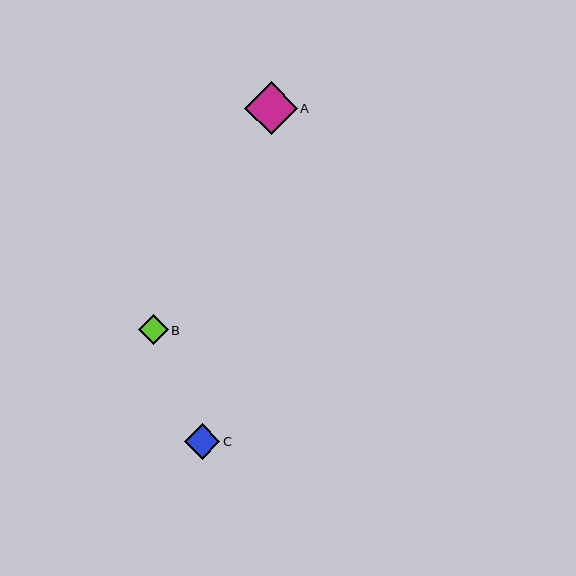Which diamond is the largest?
Diamond A is the largest with a size of approximately 52 pixels.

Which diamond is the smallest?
Diamond B is the smallest with a size of approximately 30 pixels.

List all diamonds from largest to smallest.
From largest to smallest: A, C, B.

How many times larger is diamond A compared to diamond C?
Diamond A is approximately 1.5 times the size of diamond C.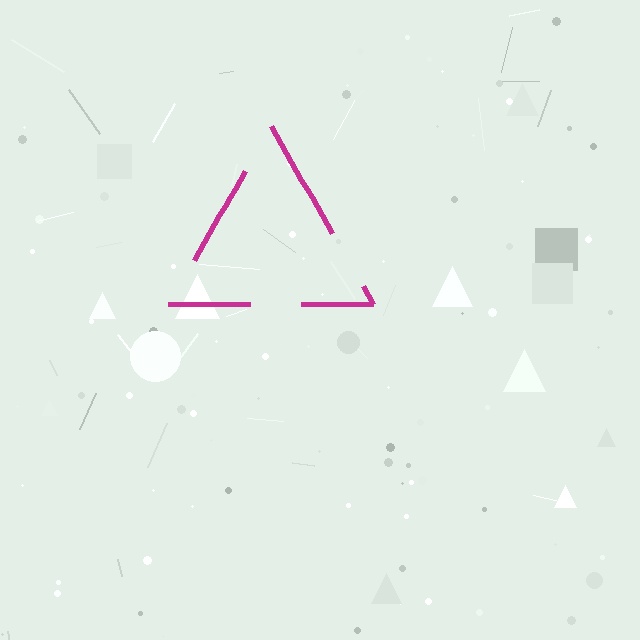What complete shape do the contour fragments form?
The contour fragments form a triangle.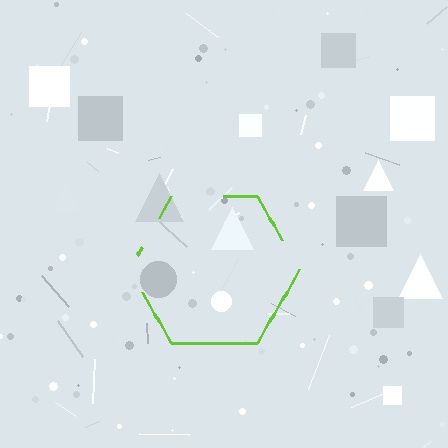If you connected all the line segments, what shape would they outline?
They would outline a hexagon.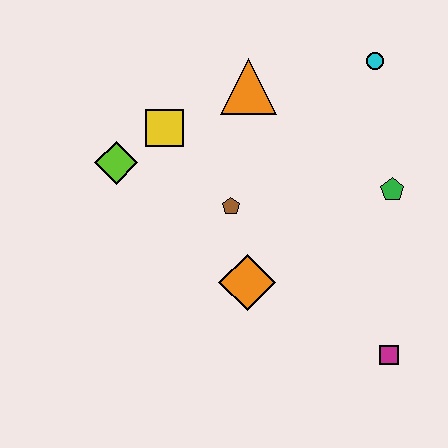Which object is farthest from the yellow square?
The magenta square is farthest from the yellow square.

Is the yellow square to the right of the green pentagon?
No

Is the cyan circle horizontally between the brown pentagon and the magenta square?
Yes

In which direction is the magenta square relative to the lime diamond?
The magenta square is to the right of the lime diamond.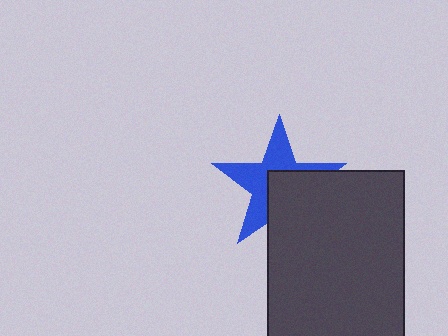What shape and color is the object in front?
The object in front is a dark gray rectangle.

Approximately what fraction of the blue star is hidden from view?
Roughly 46% of the blue star is hidden behind the dark gray rectangle.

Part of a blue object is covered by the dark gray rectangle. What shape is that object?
It is a star.